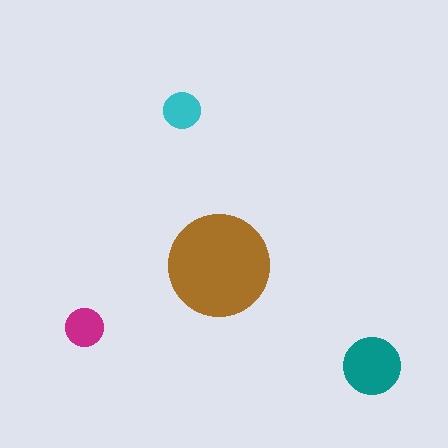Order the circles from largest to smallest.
the brown one, the teal one, the magenta one, the cyan one.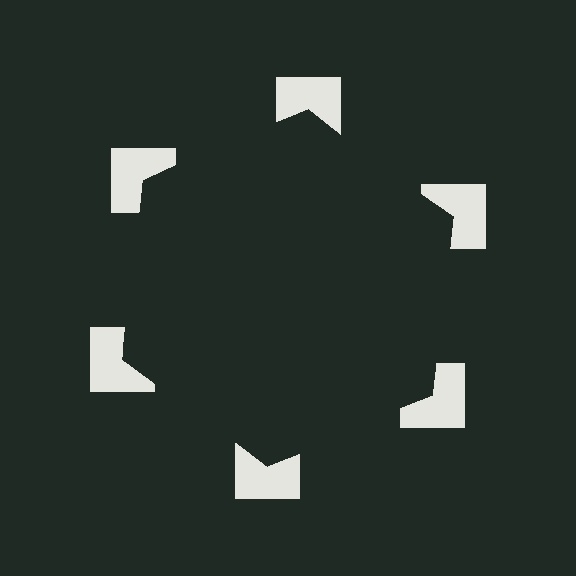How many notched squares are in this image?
There are 6 — one at each vertex of the illusory hexagon.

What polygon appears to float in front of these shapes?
An illusory hexagon — its edges are inferred from the aligned wedge cuts in the notched squares, not physically drawn.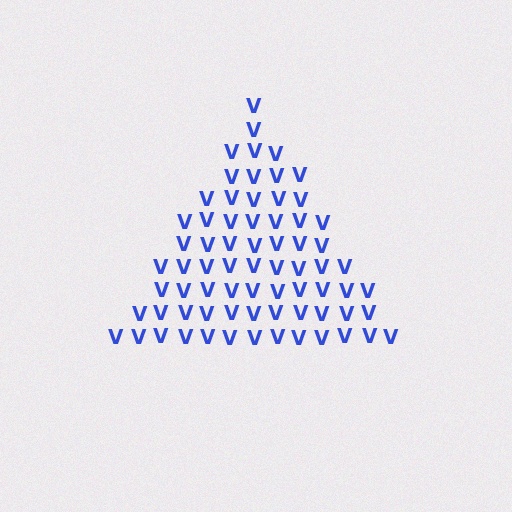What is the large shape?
The large shape is a triangle.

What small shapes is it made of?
It is made of small letter V's.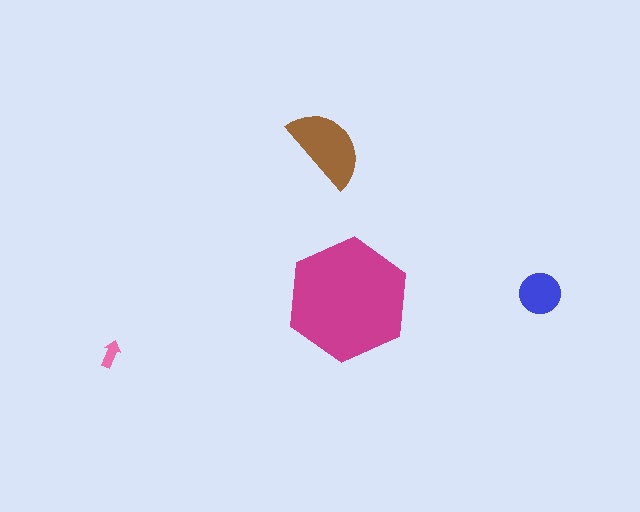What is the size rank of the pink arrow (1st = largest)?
4th.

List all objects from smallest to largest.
The pink arrow, the blue circle, the brown semicircle, the magenta hexagon.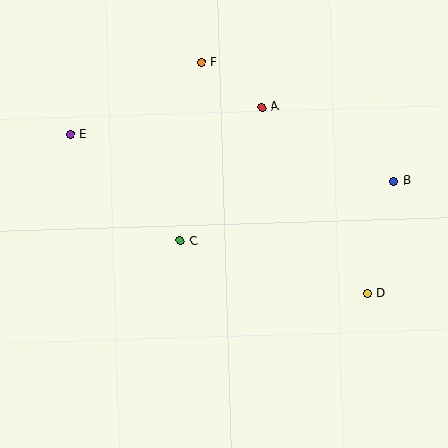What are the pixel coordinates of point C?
Point C is at (180, 241).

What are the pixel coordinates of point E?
Point E is at (71, 134).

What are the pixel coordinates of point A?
Point A is at (262, 107).